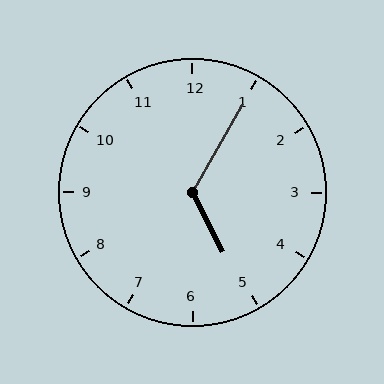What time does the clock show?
5:05.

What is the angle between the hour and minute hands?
Approximately 122 degrees.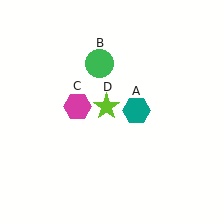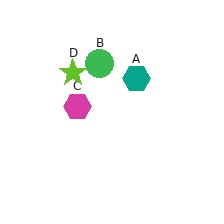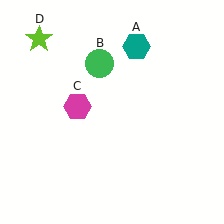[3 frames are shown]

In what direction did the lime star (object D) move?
The lime star (object D) moved up and to the left.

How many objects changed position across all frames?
2 objects changed position: teal hexagon (object A), lime star (object D).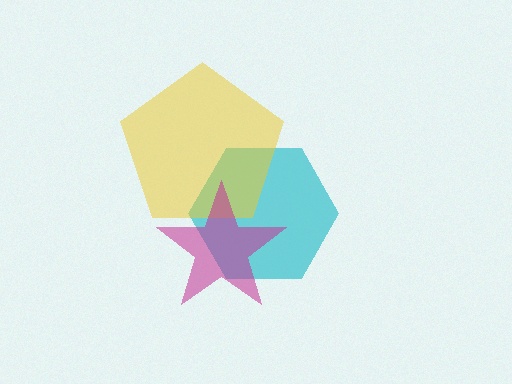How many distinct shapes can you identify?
There are 3 distinct shapes: a cyan hexagon, a yellow pentagon, a magenta star.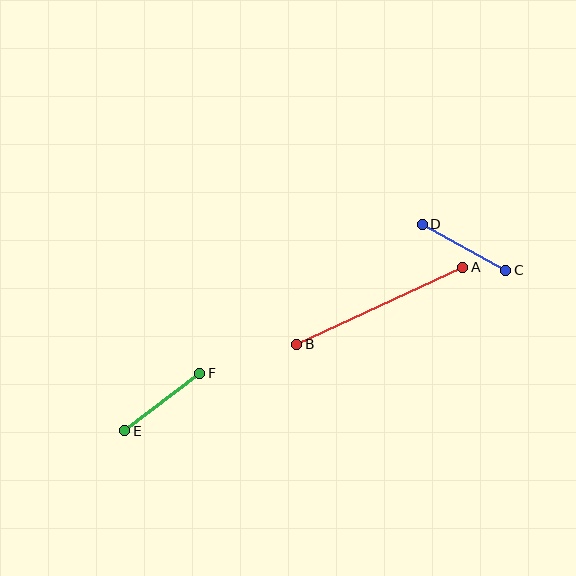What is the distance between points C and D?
The distance is approximately 95 pixels.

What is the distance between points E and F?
The distance is approximately 94 pixels.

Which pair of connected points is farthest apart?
Points A and B are farthest apart.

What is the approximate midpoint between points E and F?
The midpoint is at approximately (162, 402) pixels.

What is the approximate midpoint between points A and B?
The midpoint is at approximately (380, 306) pixels.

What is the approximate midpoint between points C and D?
The midpoint is at approximately (464, 247) pixels.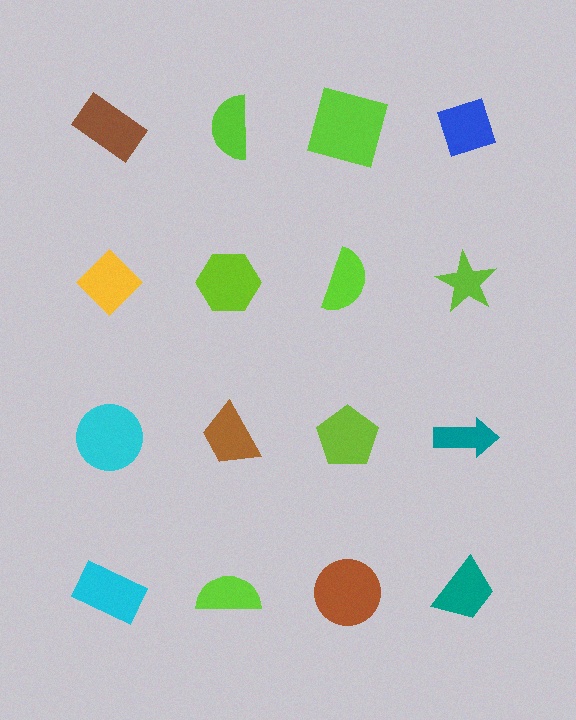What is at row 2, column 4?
A lime star.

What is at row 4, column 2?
A lime semicircle.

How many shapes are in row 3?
4 shapes.